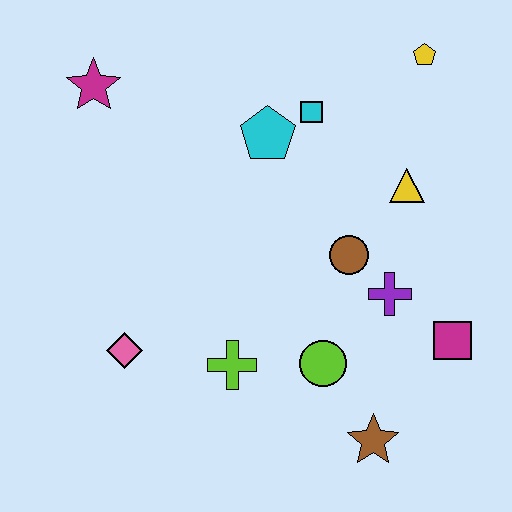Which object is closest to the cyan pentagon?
The cyan square is closest to the cyan pentagon.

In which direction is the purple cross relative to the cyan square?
The purple cross is below the cyan square.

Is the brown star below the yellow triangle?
Yes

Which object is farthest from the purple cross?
The magenta star is farthest from the purple cross.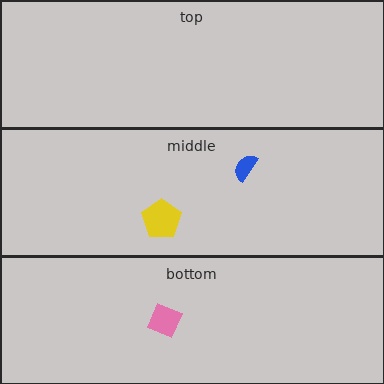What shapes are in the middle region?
The yellow pentagon, the blue semicircle.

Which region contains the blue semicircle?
The middle region.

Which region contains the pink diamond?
The bottom region.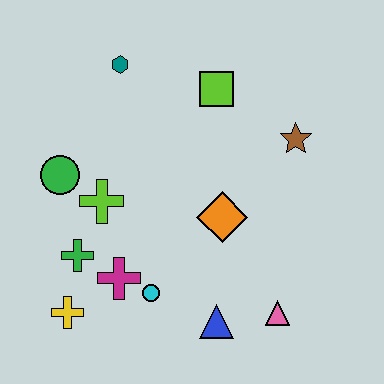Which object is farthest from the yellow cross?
The brown star is farthest from the yellow cross.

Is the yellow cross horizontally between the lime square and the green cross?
No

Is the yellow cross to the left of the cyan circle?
Yes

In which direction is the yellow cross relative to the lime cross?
The yellow cross is below the lime cross.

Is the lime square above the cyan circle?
Yes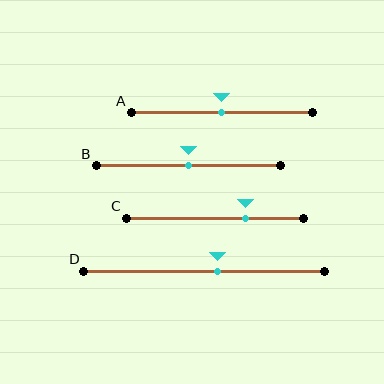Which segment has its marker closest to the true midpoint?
Segment A has its marker closest to the true midpoint.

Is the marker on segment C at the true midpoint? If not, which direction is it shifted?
No, the marker on segment C is shifted to the right by about 17% of the segment length.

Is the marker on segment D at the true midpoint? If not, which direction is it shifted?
No, the marker on segment D is shifted to the right by about 5% of the segment length.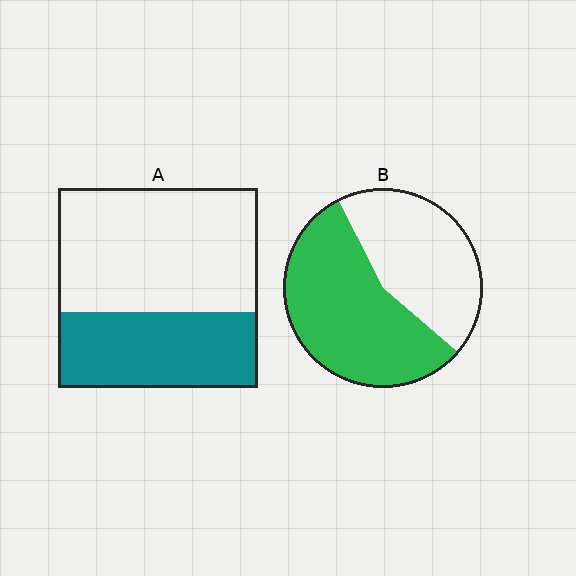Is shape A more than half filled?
No.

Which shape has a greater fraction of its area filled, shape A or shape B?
Shape B.